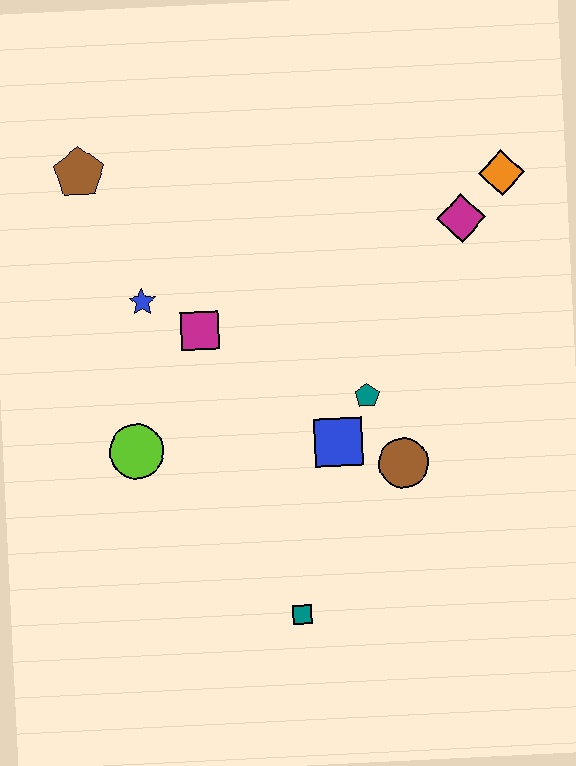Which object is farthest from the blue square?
The brown pentagon is farthest from the blue square.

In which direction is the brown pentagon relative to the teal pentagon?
The brown pentagon is to the left of the teal pentagon.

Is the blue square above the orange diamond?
No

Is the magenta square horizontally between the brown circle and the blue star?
Yes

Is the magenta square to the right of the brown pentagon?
Yes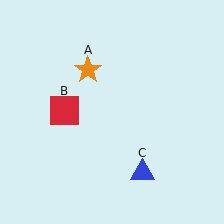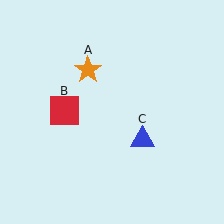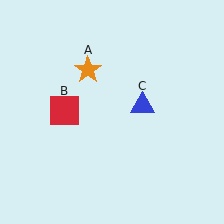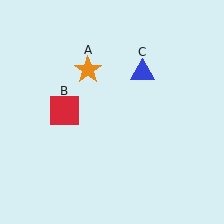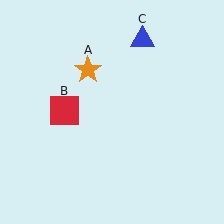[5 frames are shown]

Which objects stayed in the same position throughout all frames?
Orange star (object A) and red square (object B) remained stationary.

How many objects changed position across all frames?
1 object changed position: blue triangle (object C).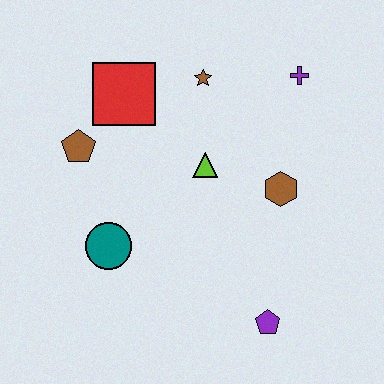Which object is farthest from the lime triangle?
The purple pentagon is farthest from the lime triangle.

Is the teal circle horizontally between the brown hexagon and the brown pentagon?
Yes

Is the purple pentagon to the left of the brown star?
No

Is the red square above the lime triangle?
Yes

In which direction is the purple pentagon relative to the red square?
The purple pentagon is below the red square.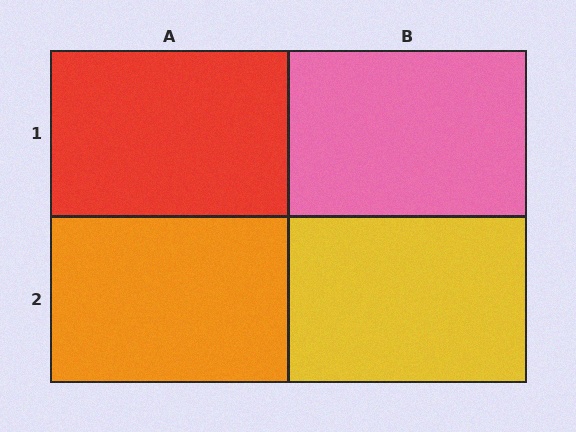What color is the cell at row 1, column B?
Pink.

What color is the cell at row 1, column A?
Red.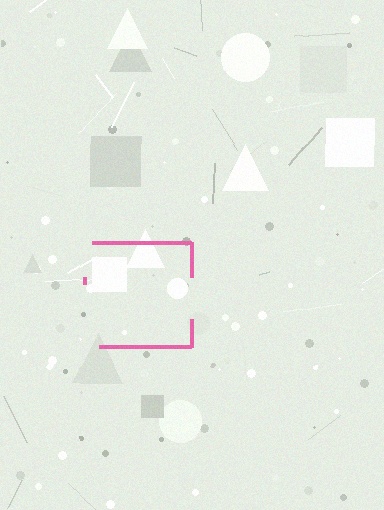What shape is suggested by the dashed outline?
The dashed outline suggests a square.